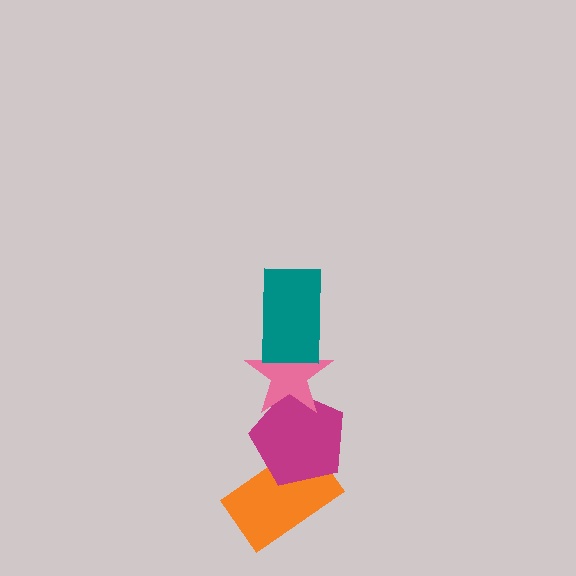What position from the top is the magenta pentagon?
The magenta pentagon is 3rd from the top.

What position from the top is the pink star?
The pink star is 2nd from the top.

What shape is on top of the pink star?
The teal rectangle is on top of the pink star.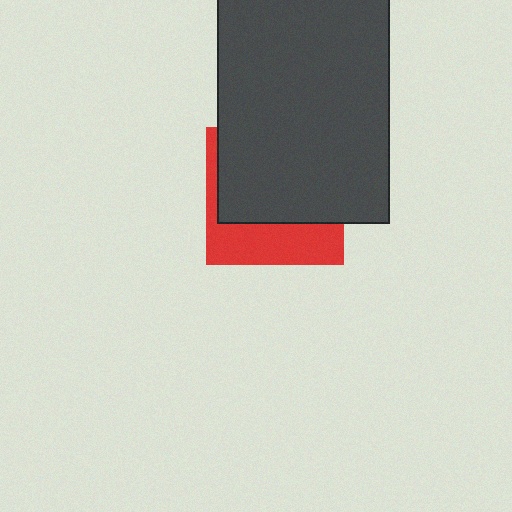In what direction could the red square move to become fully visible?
The red square could move down. That would shift it out from behind the dark gray rectangle entirely.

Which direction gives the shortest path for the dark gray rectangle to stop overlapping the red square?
Moving up gives the shortest separation.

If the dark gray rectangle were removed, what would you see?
You would see the complete red square.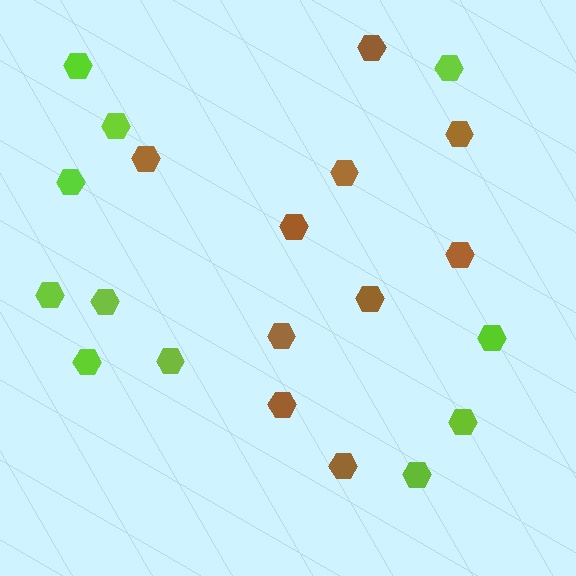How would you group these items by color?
There are 2 groups: one group of brown hexagons (10) and one group of lime hexagons (11).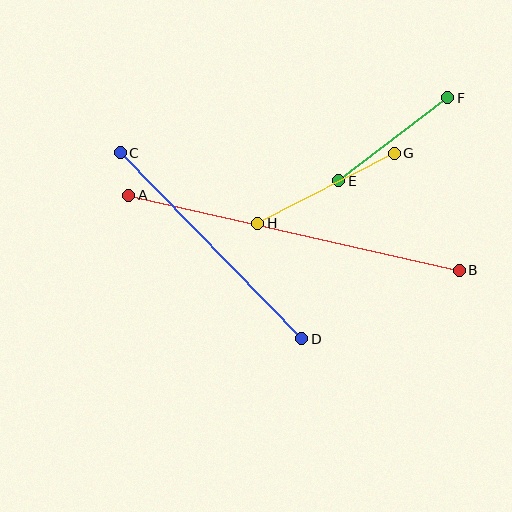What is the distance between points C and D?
The distance is approximately 260 pixels.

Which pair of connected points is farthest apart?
Points A and B are farthest apart.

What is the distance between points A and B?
The distance is approximately 339 pixels.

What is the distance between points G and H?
The distance is approximately 154 pixels.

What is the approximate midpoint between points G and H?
The midpoint is at approximately (326, 188) pixels.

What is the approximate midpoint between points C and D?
The midpoint is at approximately (211, 246) pixels.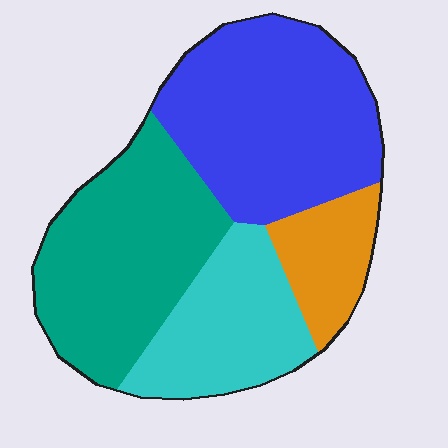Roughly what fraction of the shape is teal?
Teal covers roughly 30% of the shape.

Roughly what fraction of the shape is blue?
Blue takes up about three eighths (3/8) of the shape.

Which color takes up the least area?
Orange, at roughly 10%.